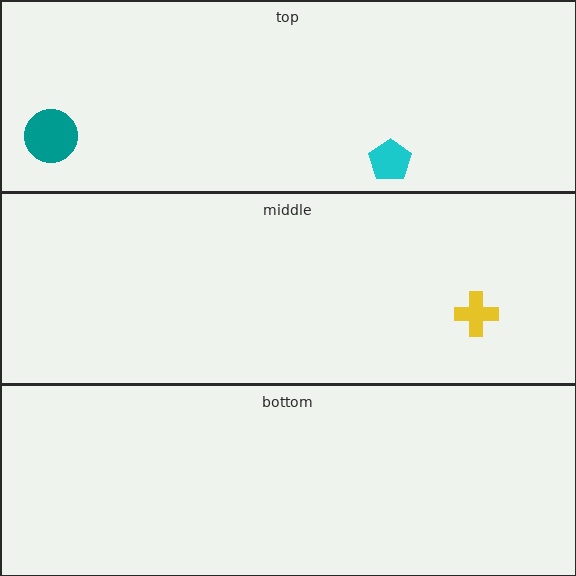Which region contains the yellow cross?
The middle region.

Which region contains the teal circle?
The top region.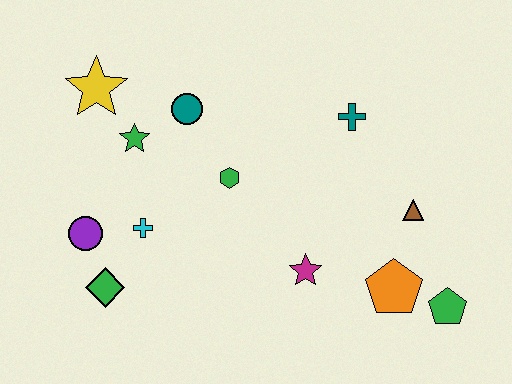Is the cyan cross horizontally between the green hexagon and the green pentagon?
No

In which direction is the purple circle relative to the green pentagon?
The purple circle is to the left of the green pentagon.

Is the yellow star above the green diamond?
Yes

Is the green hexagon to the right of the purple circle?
Yes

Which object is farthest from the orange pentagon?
The yellow star is farthest from the orange pentagon.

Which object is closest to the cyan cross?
The purple circle is closest to the cyan cross.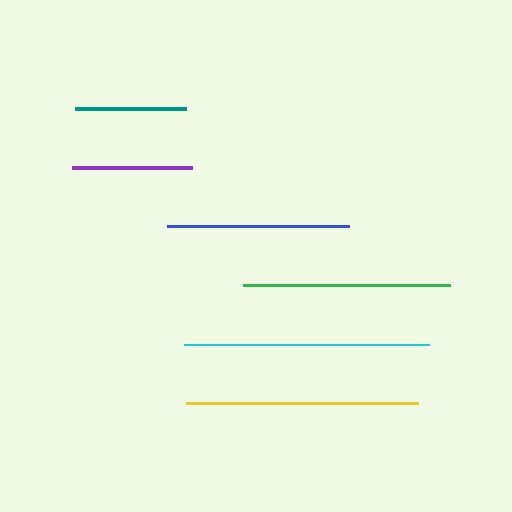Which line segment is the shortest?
The teal line is the shortest at approximately 111 pixels.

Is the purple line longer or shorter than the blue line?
The blue line is longer than the purple line.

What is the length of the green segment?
The green segment is approximately 207 pixels long.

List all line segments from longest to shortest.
From longest to shortest: cyan, yellow, green, blue, purple, teal.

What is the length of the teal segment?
The teal segment is approximately 111 pixels long.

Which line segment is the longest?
The cyan line is the longest at approximately 245 pixels.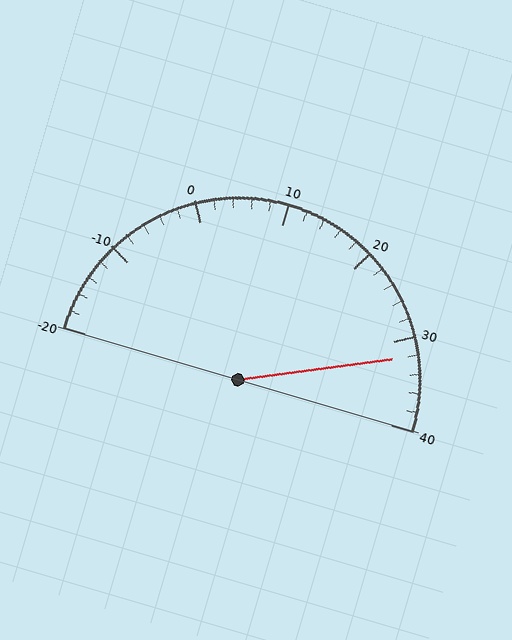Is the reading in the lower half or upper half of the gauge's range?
The reading is in the upper half of the range (-20 to 40).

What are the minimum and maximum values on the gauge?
The gauge ranges from -20 to 40.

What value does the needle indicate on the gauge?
The needle indicates approximately 32.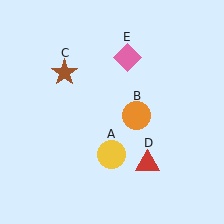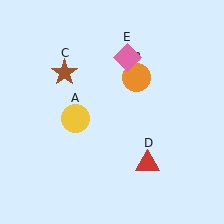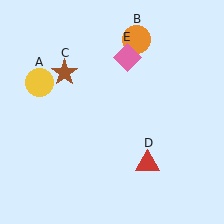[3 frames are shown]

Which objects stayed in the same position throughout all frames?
Brown star (object C) and red triangle (object D) and pink diamond (object E) remained stationary.